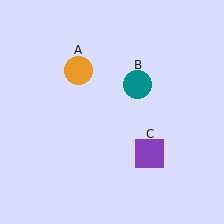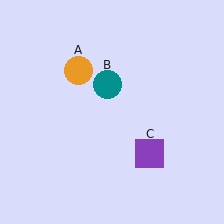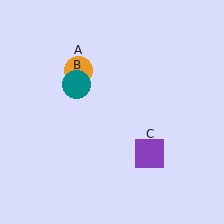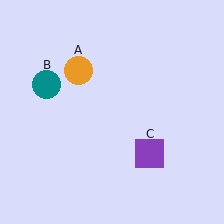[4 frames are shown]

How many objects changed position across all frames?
1 object changed position: teal circle (object B).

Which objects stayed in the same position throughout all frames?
Orange circle (object A) and purple square (object C) remained stationary.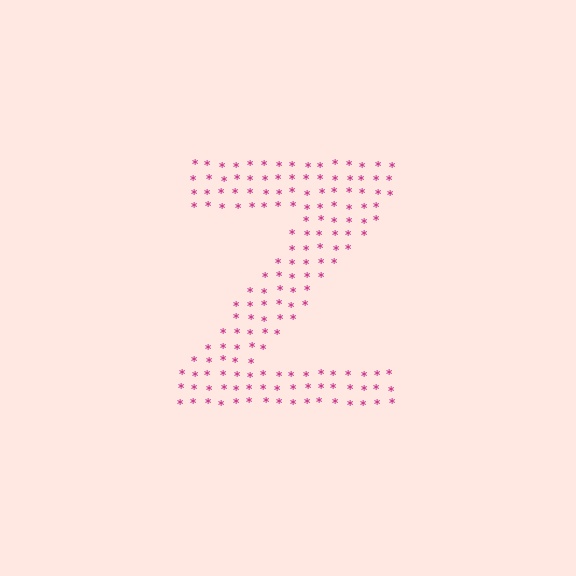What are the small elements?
The small elements are asterisks.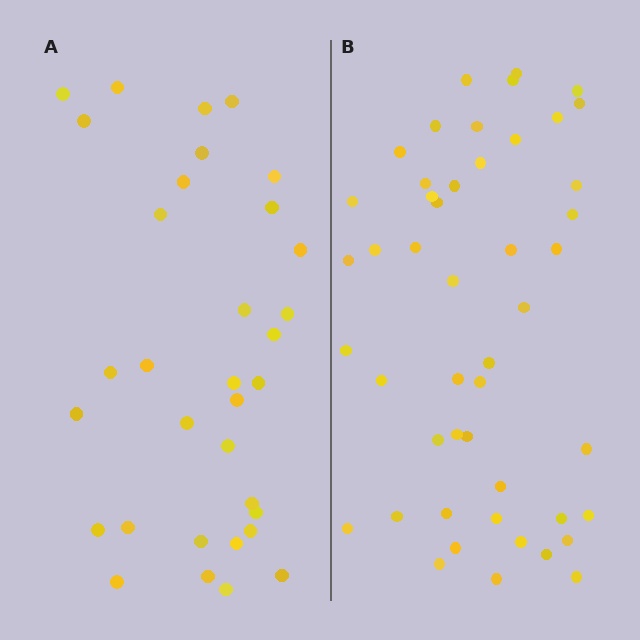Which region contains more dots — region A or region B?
Region B (the right region) has more dots.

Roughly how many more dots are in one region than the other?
Region B has approximately 15 more dots than region A.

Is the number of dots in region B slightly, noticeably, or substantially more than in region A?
Region B has substantially more. The ratio is roughly 1.5 to 1.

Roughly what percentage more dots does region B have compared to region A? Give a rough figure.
About 45% more.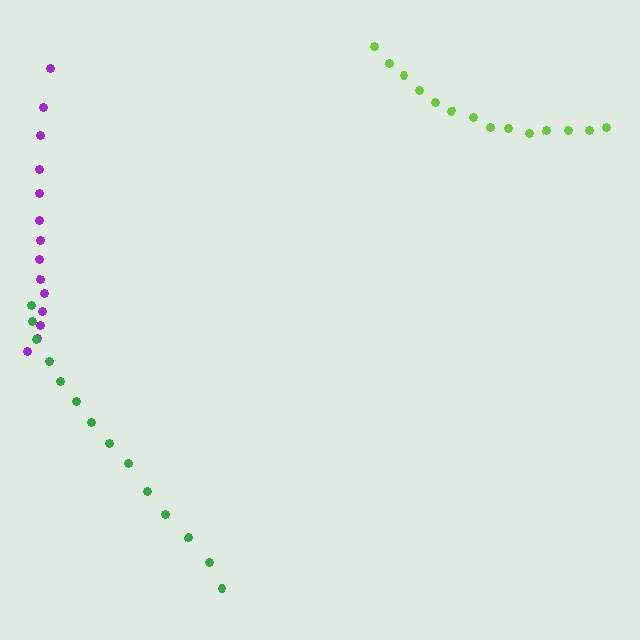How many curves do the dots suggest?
There are 3 distinct paths.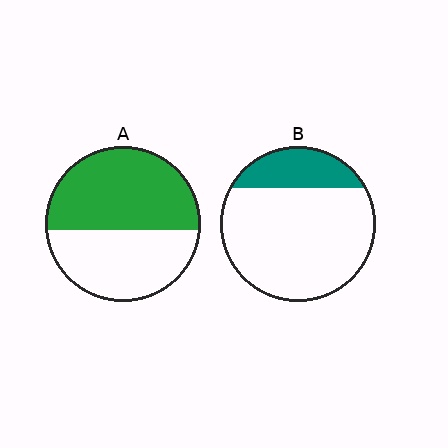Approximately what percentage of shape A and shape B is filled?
A is approximately 55% and B is approximately 20%.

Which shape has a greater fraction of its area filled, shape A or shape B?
Shape A.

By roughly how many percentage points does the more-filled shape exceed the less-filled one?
By roughly 35 percentage points (A over B).